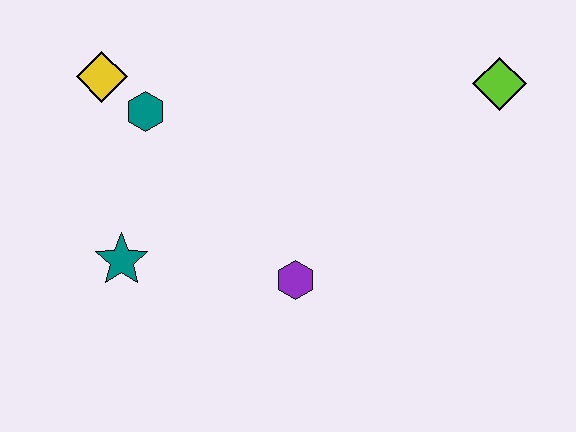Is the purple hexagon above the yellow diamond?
No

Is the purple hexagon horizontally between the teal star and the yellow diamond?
No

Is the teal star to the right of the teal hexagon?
No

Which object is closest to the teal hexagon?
The yellow diamond is closest to the teal hexagon.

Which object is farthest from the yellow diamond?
The lime diamond is farthest from the yellow diamond.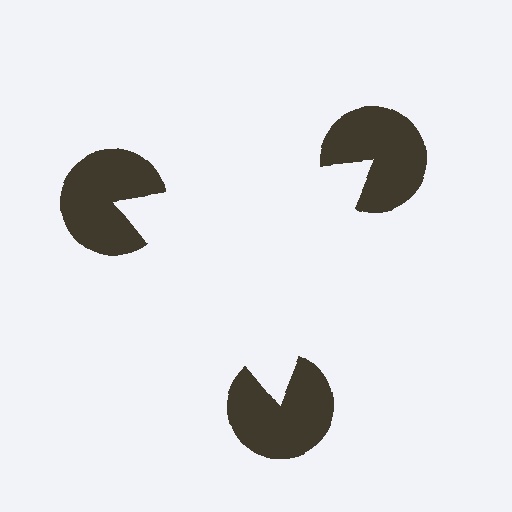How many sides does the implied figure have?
3 sides.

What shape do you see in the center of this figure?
An illusory triangle — its edges are inferred from the aligned wedge cuts in the pac-man discs, not physically drawn.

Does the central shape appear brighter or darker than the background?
It typically appears slightly brighter than the background, even though no actual brightness change is drawn.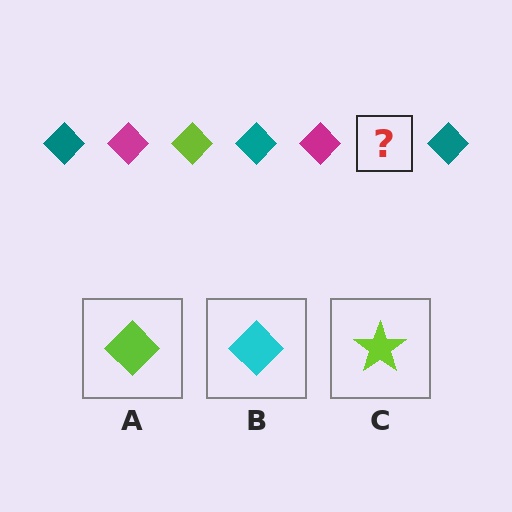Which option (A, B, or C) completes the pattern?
A.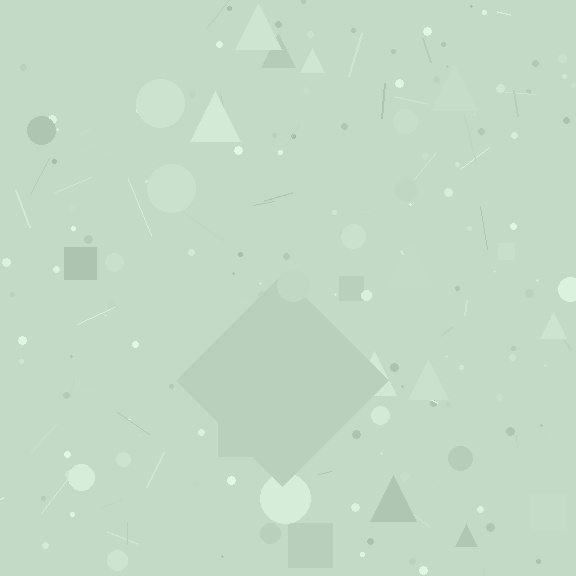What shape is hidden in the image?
A diamond is hidden in the image.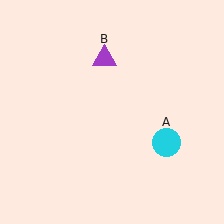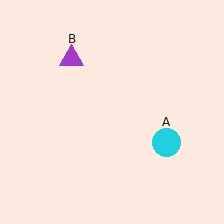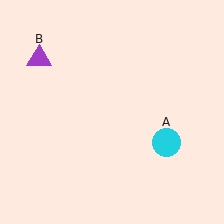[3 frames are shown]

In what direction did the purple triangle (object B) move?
The purple triangle (object B) moved left.